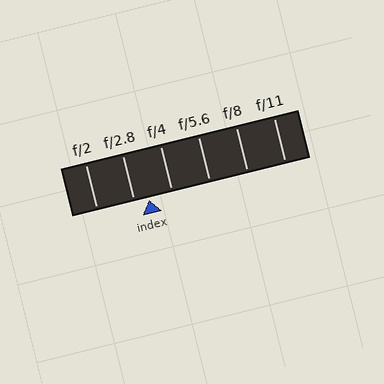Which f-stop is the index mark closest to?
The index mark is closest to f/2.8.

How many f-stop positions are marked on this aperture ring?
There are 6 f-stop positions marked.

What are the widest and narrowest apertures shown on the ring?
The widest aperture shown is f/2 and the narrowest is f/11.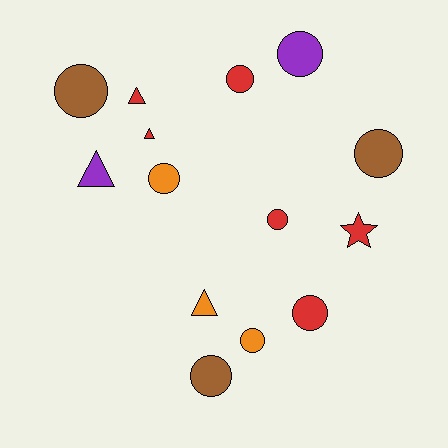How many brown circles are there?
There are 3 brown circles.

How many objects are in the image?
There are 14 objects.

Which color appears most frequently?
Red, with 6 objects.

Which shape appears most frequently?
Circle, with 9 objects.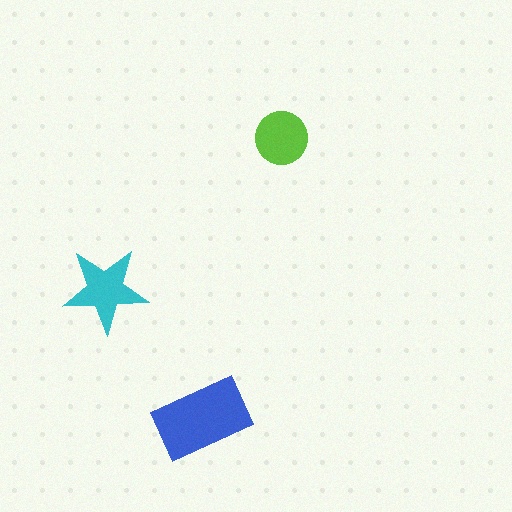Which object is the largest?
The blue rectangle.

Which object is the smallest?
The lime circle.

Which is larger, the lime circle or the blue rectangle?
The blue rectangle.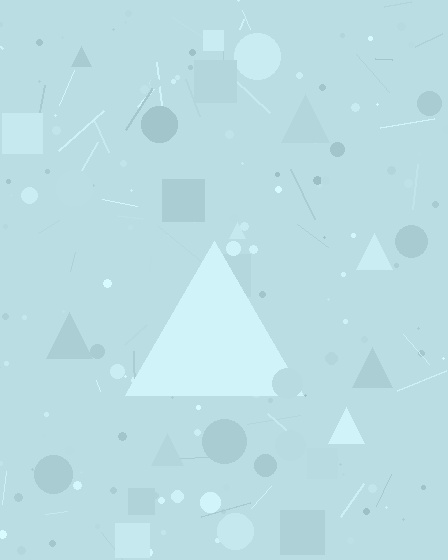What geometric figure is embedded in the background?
A triangle is embedded in the background.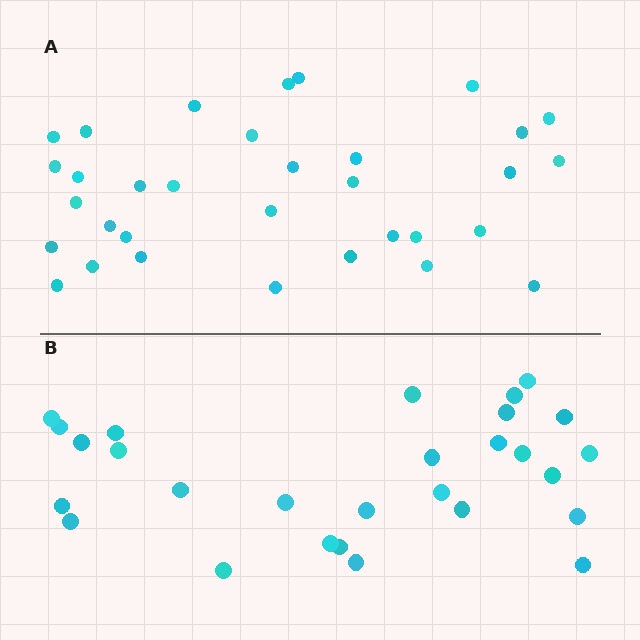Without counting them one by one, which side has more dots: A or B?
Region A (the top region) has more dots.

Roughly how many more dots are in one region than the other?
Region A has about 5 more dots than region B.